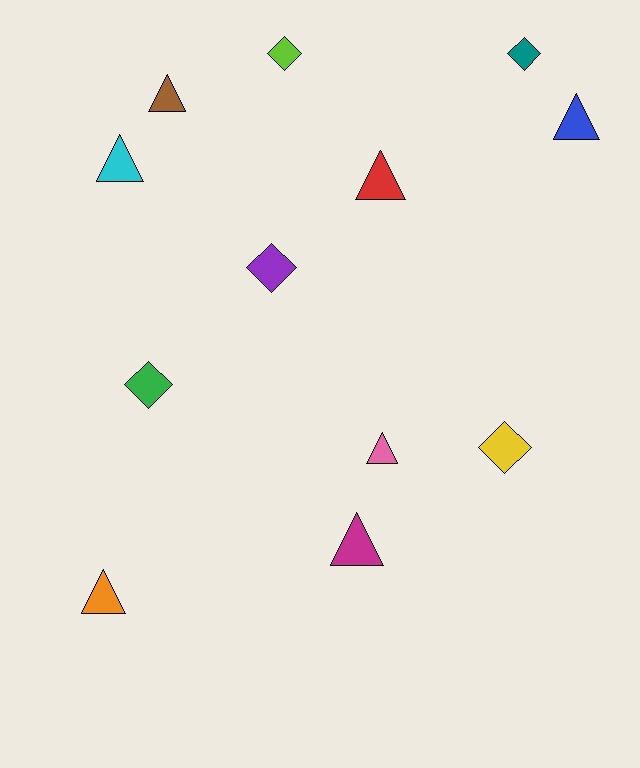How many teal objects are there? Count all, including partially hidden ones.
There is 1 teal object.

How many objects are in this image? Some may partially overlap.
There are 12 objects.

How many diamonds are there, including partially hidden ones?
There are 5 diamonds.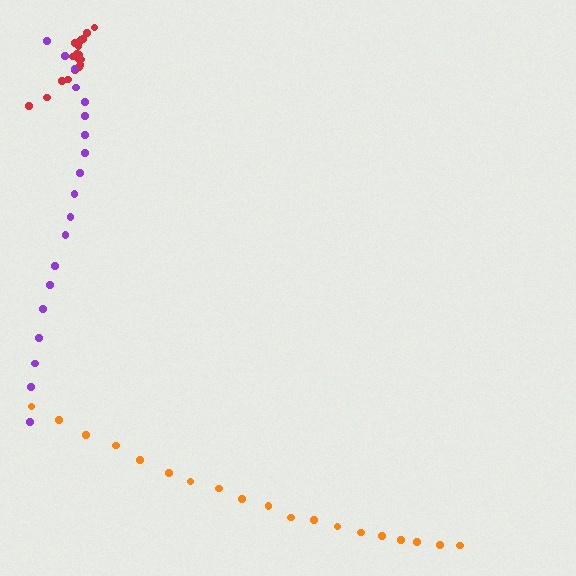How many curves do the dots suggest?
There are 3 distinct paths.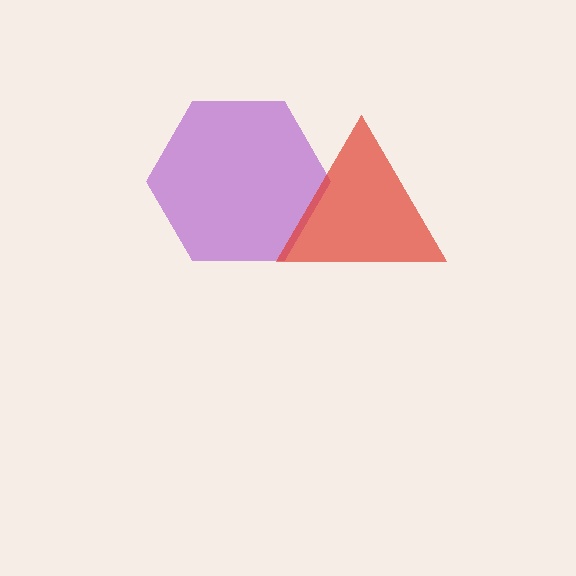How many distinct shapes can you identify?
There are 2 distinct shapes: a purple hexagon, a red triangle.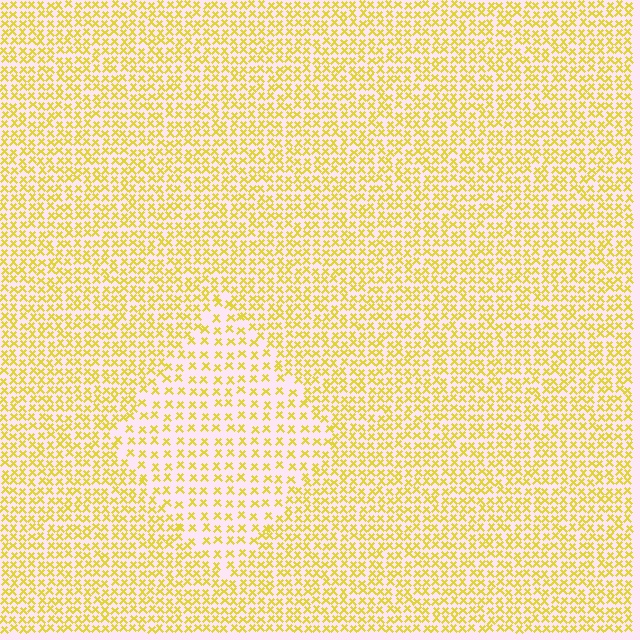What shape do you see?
I see a diamond.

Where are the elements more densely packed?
The elements are more densely packed outside the diamond boundary.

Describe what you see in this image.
The image contains small yellow elements arranged at two different densities. A diamond-shaped region is visible where the elements are less densely packed than the surrounding area.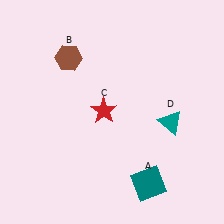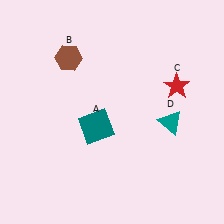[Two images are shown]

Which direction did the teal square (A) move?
The teal square (A) moved up.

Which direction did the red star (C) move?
The red star (C) moved right.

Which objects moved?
The objects that moved are: the teal square (A), the red star (C).